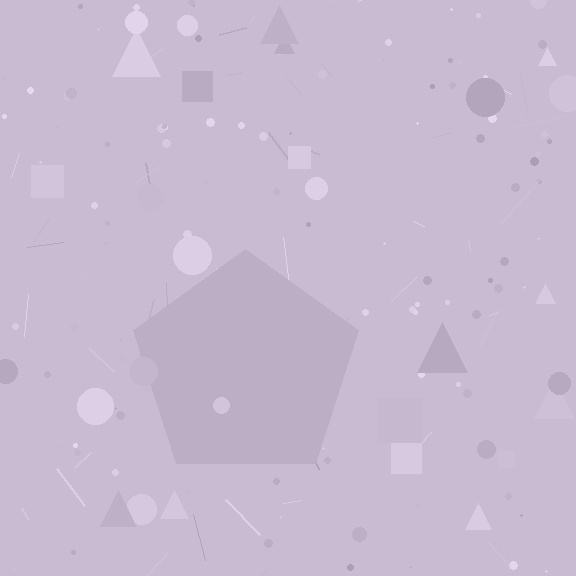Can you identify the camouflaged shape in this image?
The camouflaged shape is a pentagon.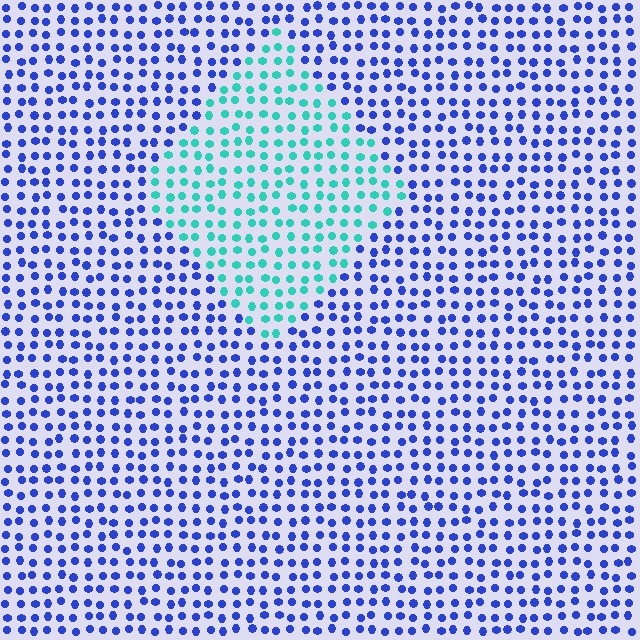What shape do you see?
I see a diamond.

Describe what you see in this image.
The image is filled with small blue elements in a uniform arrangement. A diamond-shaped region is visible where the elements are tinted to a slightly different hue, forming a subtle color boundary.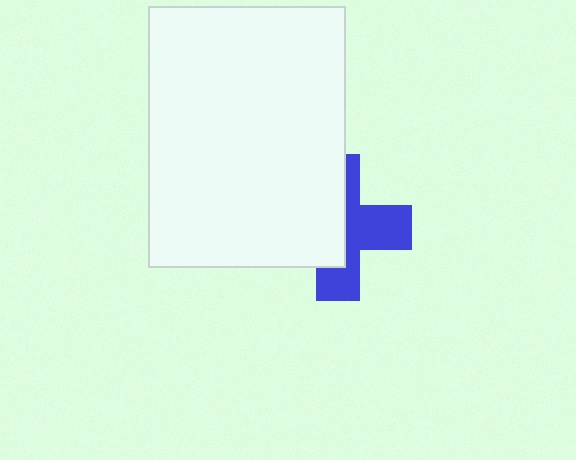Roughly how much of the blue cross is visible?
About half of it is visible (roughly 49%).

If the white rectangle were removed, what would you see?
You would see the complete blue cross.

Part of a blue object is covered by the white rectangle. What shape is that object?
It is a cross.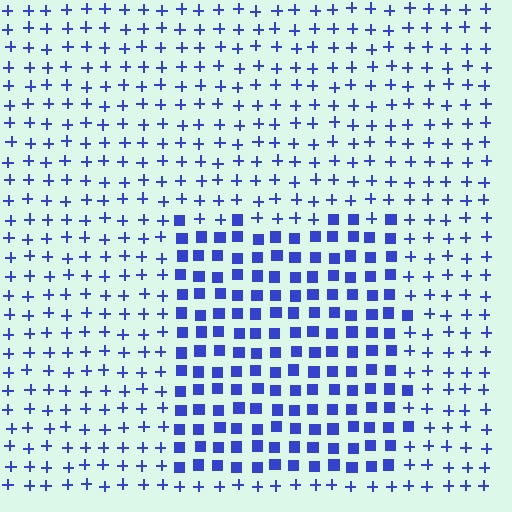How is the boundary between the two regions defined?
The boundary is defined by a change in element shape: squares inside vs. plus signs outside. All elements share the same color and spacing.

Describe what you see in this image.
The image is filled with small blue elements arranged in a uniform grid. A rectangle-shaped region contains squares, while the surrounding area contains plus signs. The boundary is defined purely by the change in element shape.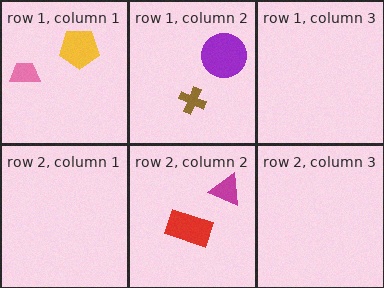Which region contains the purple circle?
The row 1, column 2 region.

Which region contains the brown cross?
The row 1, column 2 region.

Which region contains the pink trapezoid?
The row 1, column 1 region.